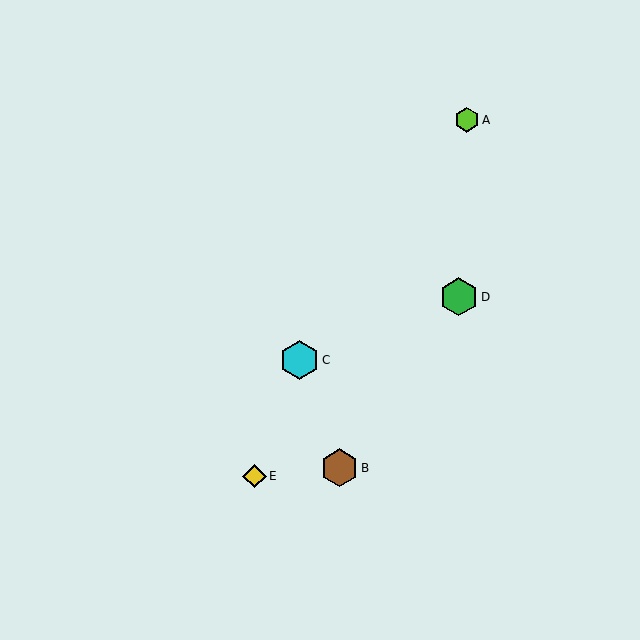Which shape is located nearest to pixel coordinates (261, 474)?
The yellow diamond (labeled E) at (254, 476) is nearest to that location.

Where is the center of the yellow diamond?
The center of the yellow diamond is at (254, 476).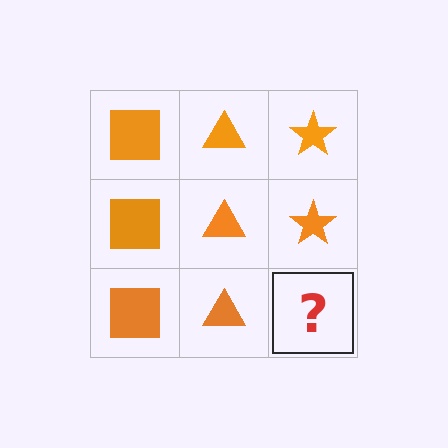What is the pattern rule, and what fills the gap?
The rule is that each column has a consistent shape. The gap should be filled with an orange star.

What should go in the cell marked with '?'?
The missing cell should contain an orange star.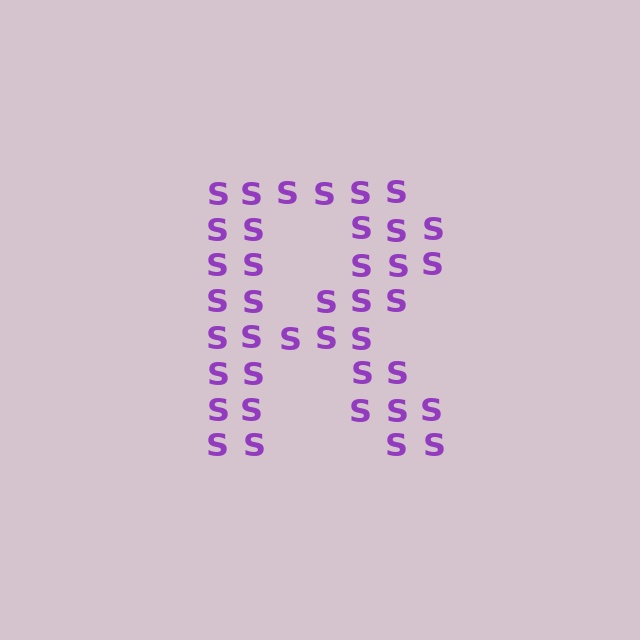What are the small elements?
The small elements are letter S's.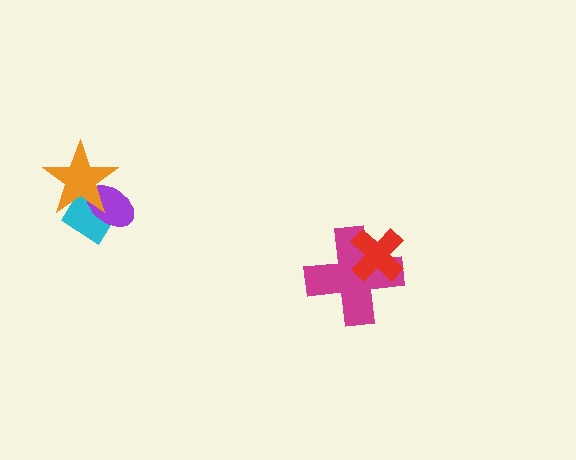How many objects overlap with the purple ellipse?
2 objects overlap with the purple ellipse.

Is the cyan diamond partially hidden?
Yes, it is partially covered by another shape.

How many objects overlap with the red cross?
1 object overlaps with the red cross.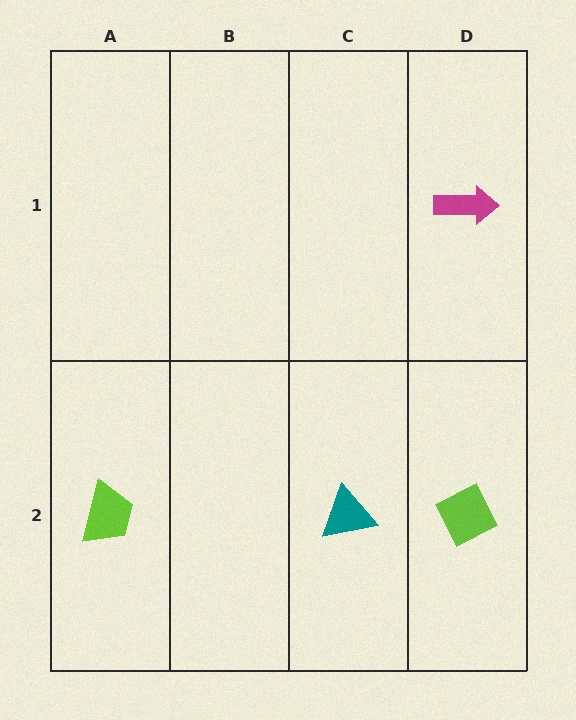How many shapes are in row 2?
3 shapes.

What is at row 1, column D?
A magenta arrow.